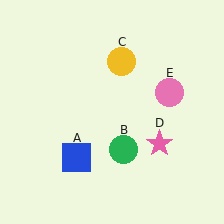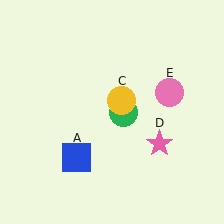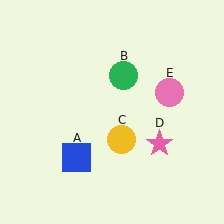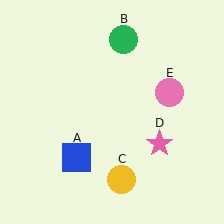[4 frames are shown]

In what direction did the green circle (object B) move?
The green circle (object B) moved up.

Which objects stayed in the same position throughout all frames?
Blue square (object A) and pink star (object D) and pink circle (object E) remained stationary.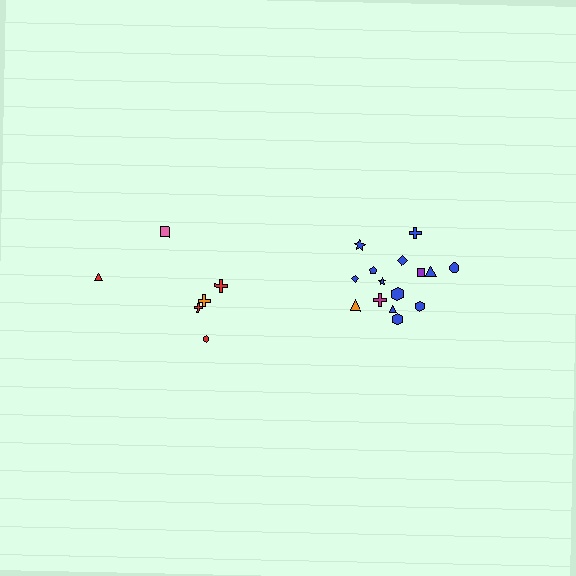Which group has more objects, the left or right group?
The right group.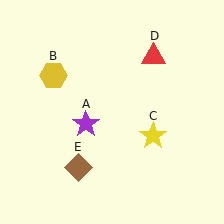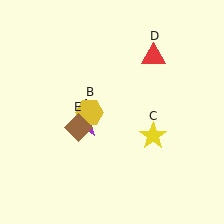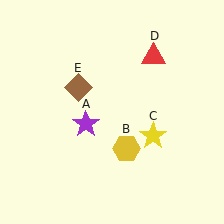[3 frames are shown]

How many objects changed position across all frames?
2 objects changed position: yellow hexagon (object B), brown diamond (object E).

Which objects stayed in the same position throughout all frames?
Purple star (object A) and yellow star (object C) and red triangle (object D) remained stationary.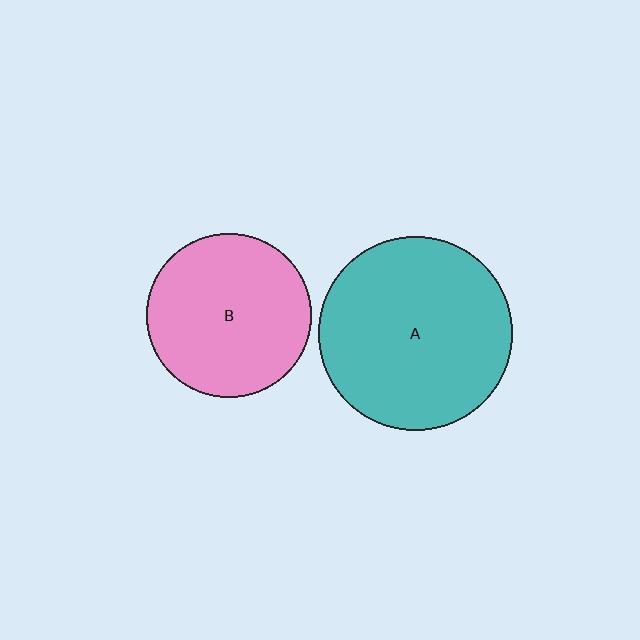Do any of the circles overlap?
No, none of the circles overlap.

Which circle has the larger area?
Circle A (teal).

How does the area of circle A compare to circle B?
Approximately 1.4 times.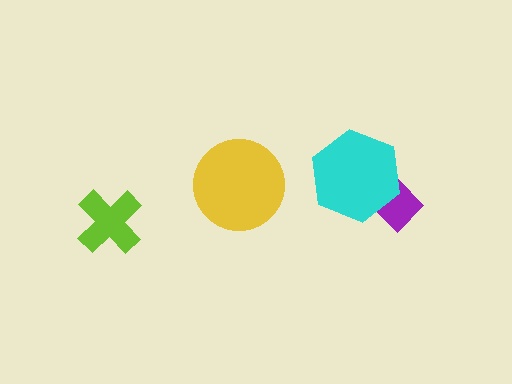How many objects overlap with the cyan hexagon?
1 object overlaps with the cyan hexagon.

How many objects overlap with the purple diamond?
1 object overlaps with the purple diamond.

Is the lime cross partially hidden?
No, no other shape covers it.